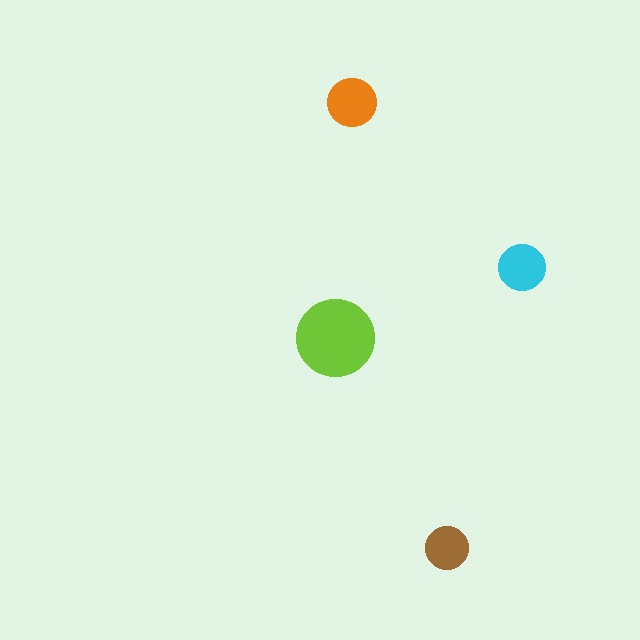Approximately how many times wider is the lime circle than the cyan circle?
About 1.5 times wider.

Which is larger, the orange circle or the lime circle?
The lime one.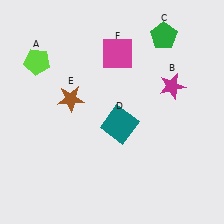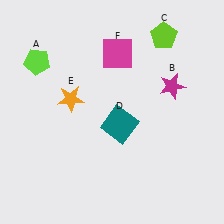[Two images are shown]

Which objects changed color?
C changed from green to lime. E changed from brown to orange.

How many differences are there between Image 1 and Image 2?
There are 2 differences between the two images.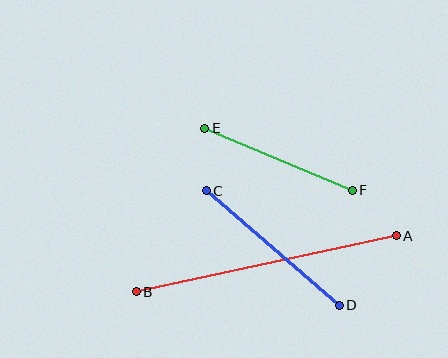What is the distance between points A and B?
The distance is approximately 266 pixels.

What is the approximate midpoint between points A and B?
The midpoint is at approximately (266, 264) pixels.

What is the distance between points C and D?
The distance is approximately 175 pixels.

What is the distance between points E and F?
The distance is approximately 160 pixels.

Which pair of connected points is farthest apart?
Points A and B are farthest apart.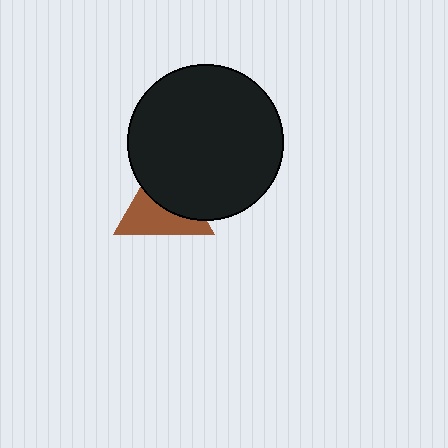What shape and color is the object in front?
The object in front is a black circle.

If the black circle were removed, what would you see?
You would see the complete brown triangle.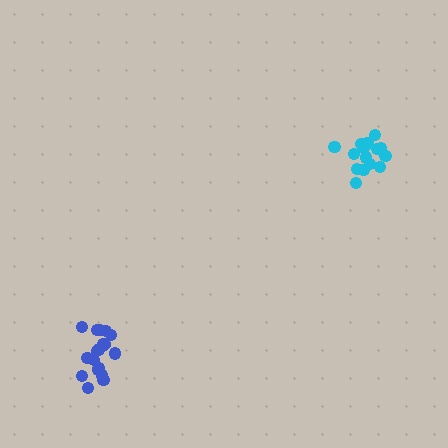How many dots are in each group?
Group 1: 15 dots, Group 2: 18 dots (33 total).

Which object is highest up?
The cyan cluster is topmost.